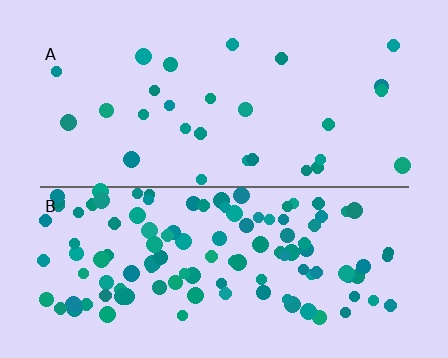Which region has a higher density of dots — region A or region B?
B (the bottom).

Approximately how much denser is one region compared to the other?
Approximately 4.0× — region B over region A.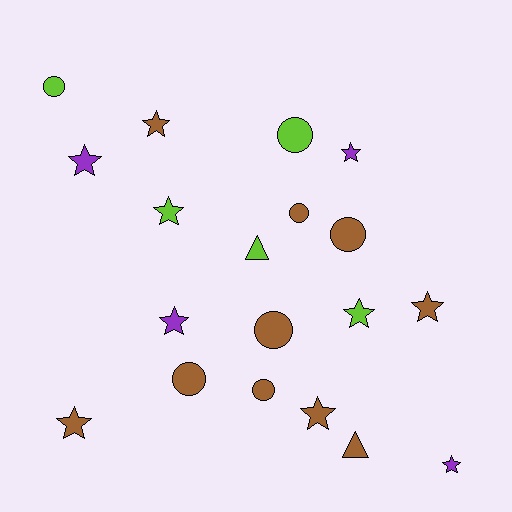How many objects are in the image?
There are 19 objects.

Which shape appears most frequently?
Star, with 10 objects.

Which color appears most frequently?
Brown, with 10 objects.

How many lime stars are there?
There are 2 lime stars.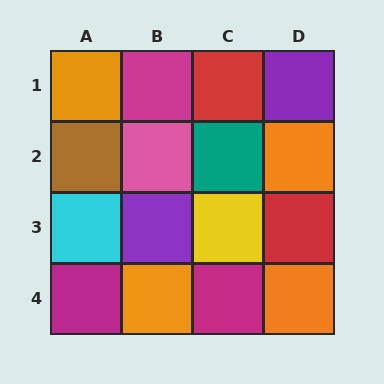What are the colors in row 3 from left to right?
Cyan, purple, yellow, red.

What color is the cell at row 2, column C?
Teal.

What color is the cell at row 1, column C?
Red.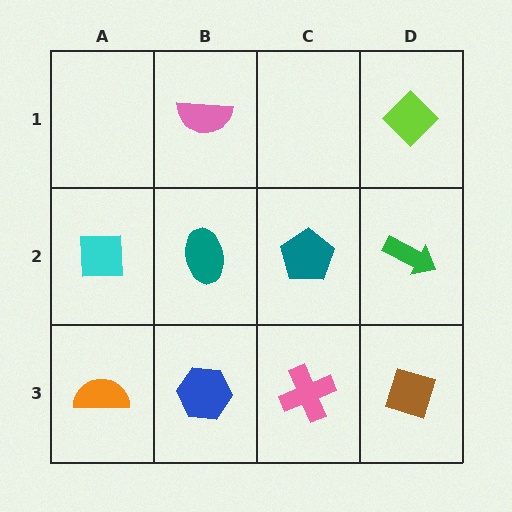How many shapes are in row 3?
4 shapes.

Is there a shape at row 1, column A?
No, that cell is empty.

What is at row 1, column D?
A lime diamond.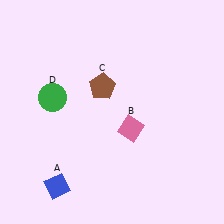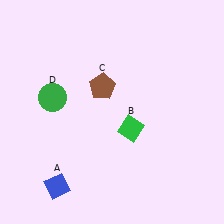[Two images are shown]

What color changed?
The diamond (B) changed from pink in Image 1 to green in Image 2.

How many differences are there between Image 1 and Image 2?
There is 1 difference between the two images.